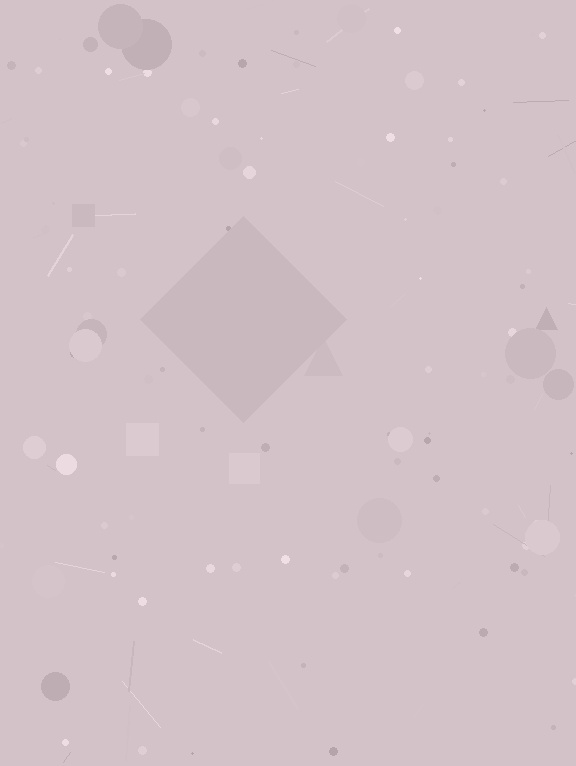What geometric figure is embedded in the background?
A diamond is embedded in the background.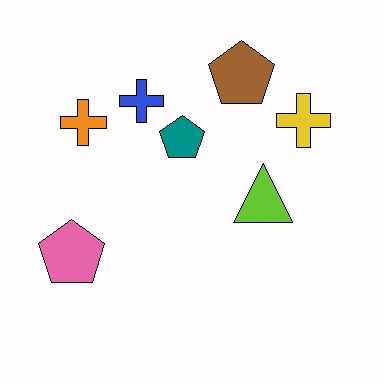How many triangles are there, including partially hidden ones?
There is 1 triangle.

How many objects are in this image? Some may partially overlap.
There are 7 objects.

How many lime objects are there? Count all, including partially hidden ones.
There is 1 lime object.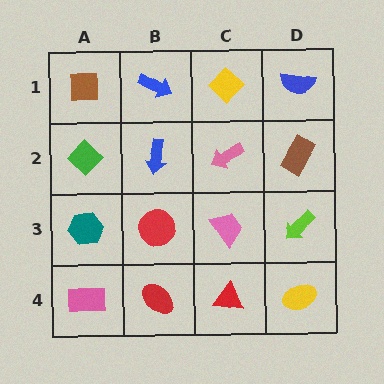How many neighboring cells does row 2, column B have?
4.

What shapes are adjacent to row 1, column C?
A pink arrow (row 2, column C), a blue arrow (row 1, column B), a blue semicircle (row 1, column D).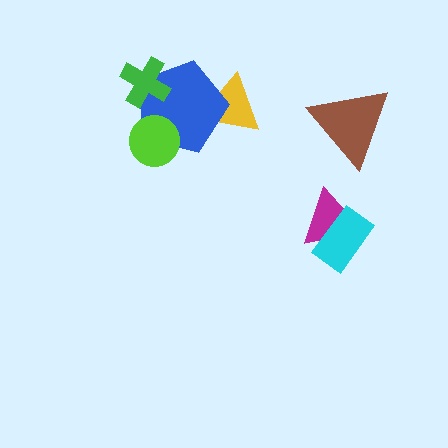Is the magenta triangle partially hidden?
Yes, it is partially covered by another shape.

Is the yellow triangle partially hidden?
Yes, it is partially covered by another shape.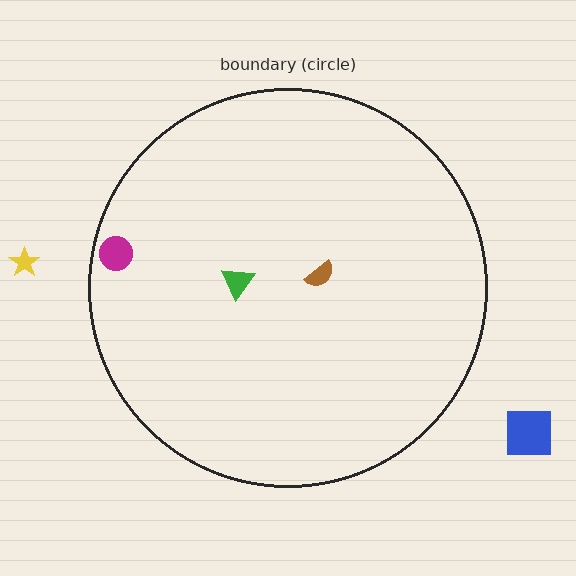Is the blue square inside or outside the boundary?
Outside.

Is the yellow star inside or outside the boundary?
Outside.